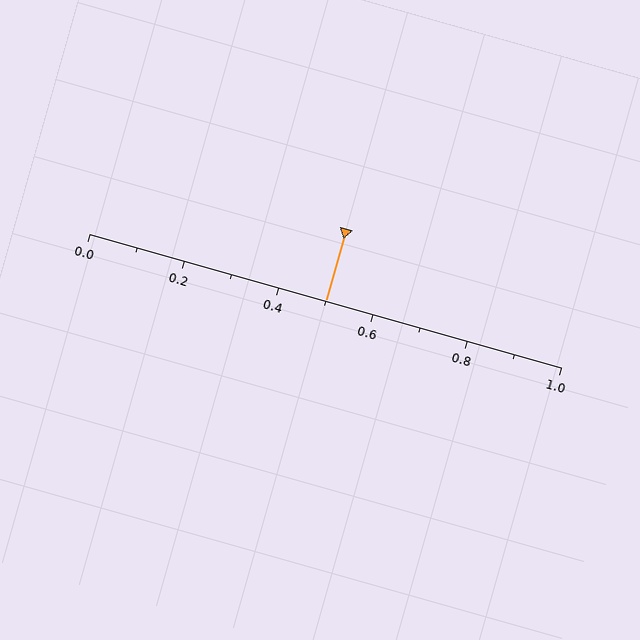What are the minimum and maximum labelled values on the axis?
The axis runs from 0.0 to 1.0.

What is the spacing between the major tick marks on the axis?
The major ticks are spaced 0.2 apart.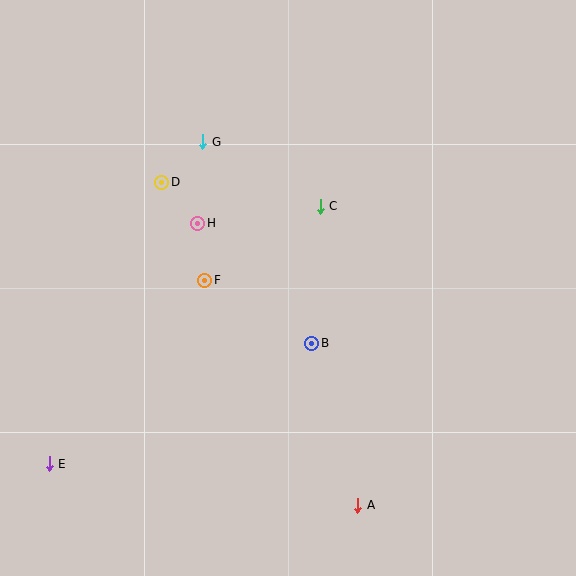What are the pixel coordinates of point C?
Point C is at (320, 207).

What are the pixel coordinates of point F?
Point F is at (205, 280).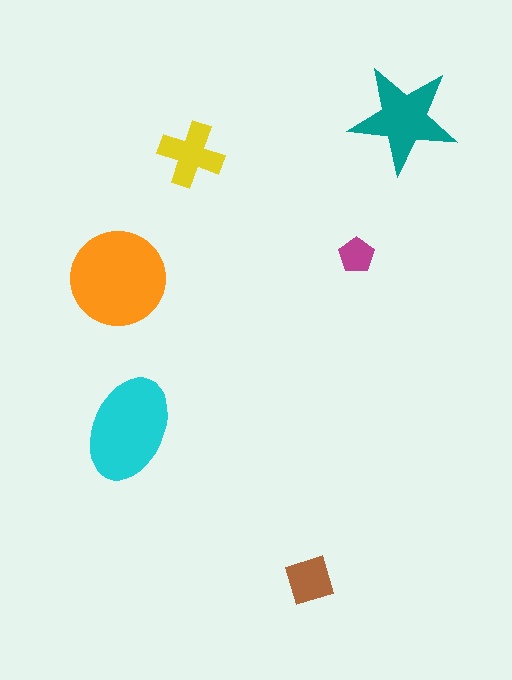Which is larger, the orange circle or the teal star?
The orange circle.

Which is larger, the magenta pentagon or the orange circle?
The orange circle.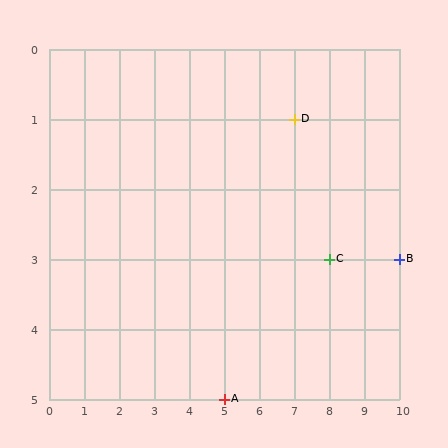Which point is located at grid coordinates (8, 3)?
Point C is at (8, 3).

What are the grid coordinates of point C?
Point C is at grid coordinates (8, 3).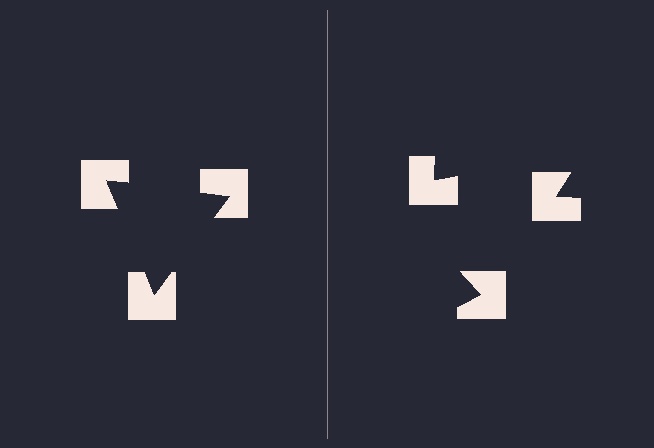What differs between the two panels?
The notched squares are positioned identically on both sides; only the wedge orientations differ. On the left they align to a triangle; on the right they are misaligned.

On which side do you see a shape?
An illusory triangle appears on the left side. On the right side the wedge cuts are rotated, so no coherent shape forms.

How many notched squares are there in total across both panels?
6 — 3 on each side.